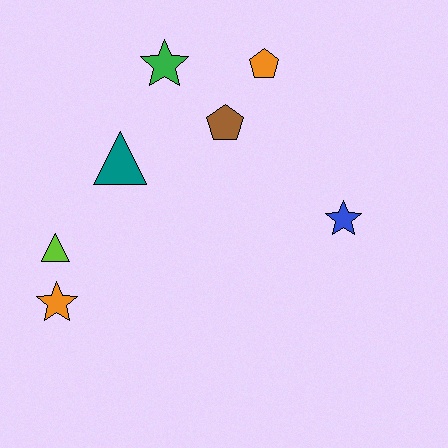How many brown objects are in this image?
There is 1 brown object.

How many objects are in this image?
There are 7 objects.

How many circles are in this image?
There are no circles.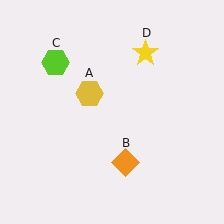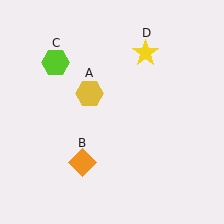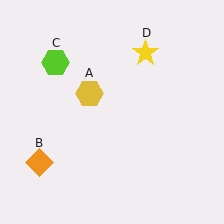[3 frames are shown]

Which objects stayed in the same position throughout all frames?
Yellow hexagon (object A) and lime hexagon (object C) and yellow star (object D) remained stationary.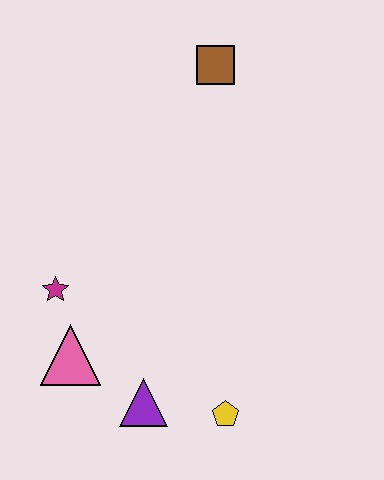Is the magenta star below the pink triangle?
No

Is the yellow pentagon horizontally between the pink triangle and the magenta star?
No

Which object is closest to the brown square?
The magenta star is closest to the brown square.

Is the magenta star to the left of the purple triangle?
Yes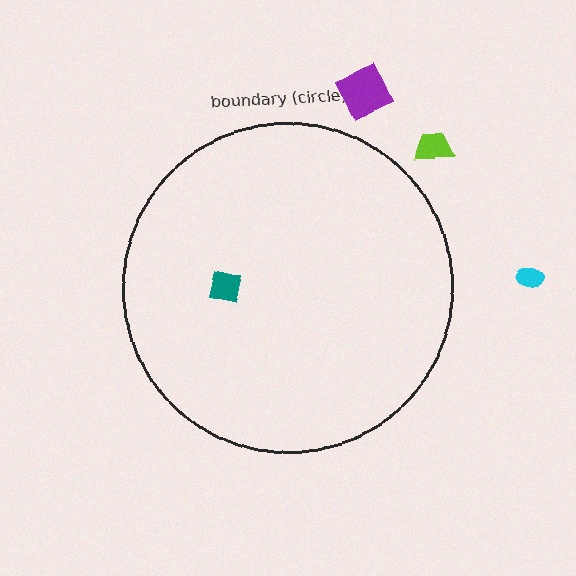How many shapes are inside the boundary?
1 inside, 3 outside.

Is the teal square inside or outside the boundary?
Inside.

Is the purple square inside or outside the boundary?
Outside.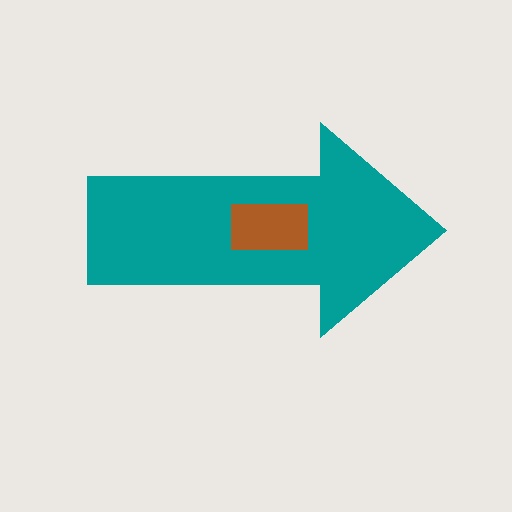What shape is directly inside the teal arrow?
The brown rectangle.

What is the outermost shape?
The teal arrow.